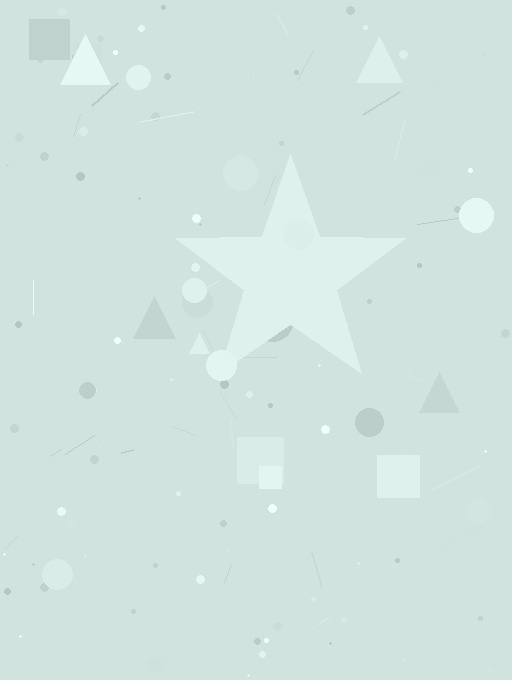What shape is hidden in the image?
A star is hidden in the image.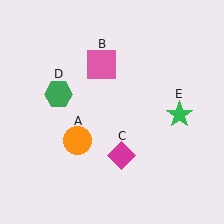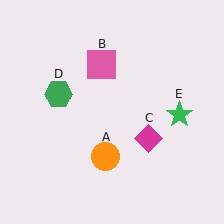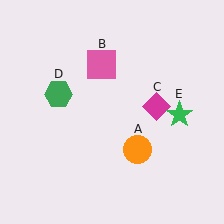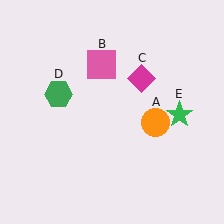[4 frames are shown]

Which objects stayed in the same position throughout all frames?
Pink square (object B) and green hexagon (object D) and green star (object E) remained stationary.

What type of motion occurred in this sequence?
The orange circle (object A), magenta diamond (object C) rotated counterclockwise around the center of the scene.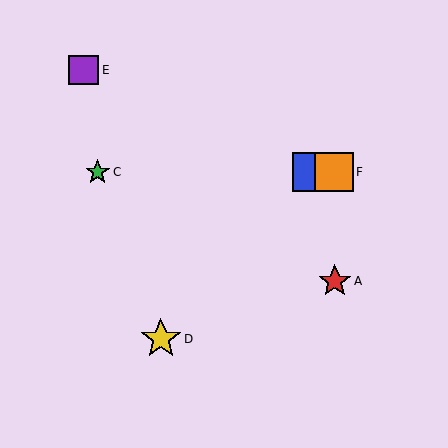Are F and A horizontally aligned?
No, F is at y≈172 and A is at y≈281.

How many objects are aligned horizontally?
3 objects (B, C, F) are aligned horizontally.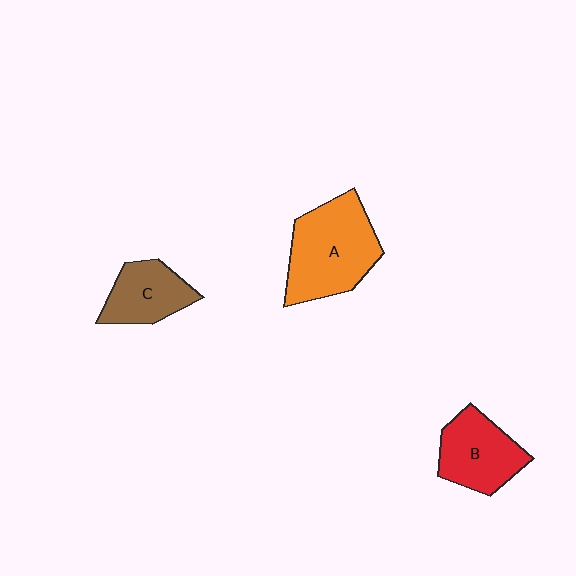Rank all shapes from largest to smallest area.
From largest to smallest: A (orange), B (red), C (brown).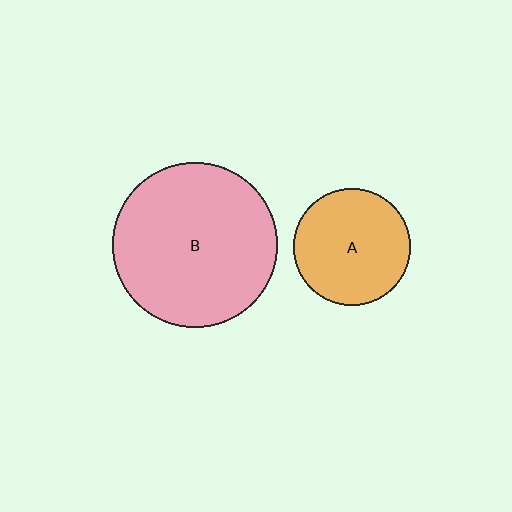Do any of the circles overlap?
No, none of the circles overlap.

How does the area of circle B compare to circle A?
Approximately 2.0 times.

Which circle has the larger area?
Circle B (pink).